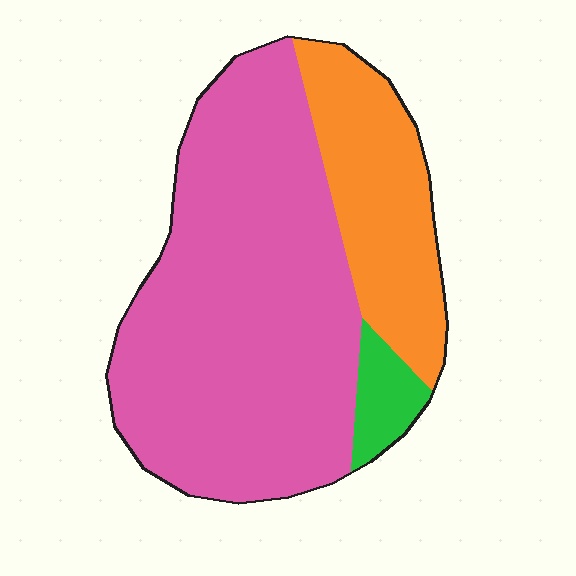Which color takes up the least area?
Green, at roughly 5%.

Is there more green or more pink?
Pink.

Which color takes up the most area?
Pink, at roughly 70%.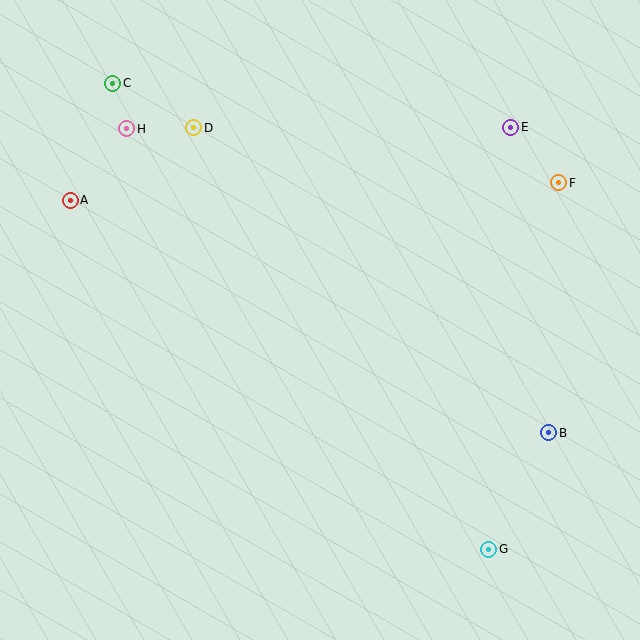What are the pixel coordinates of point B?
Point B is at (549, 433).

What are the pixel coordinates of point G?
Point G is at (489, 549).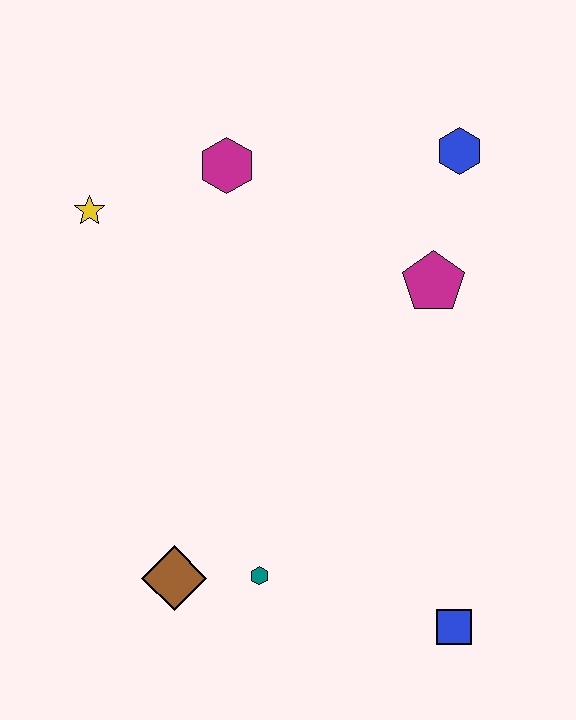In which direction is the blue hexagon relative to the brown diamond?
The blue hexagon is above the brown diamond.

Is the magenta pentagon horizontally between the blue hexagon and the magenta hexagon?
Yes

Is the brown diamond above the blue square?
Yes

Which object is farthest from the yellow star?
The blue square is farthest from the yellow star.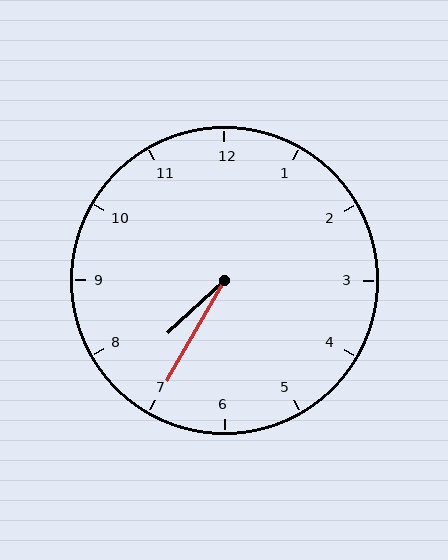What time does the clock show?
7:35.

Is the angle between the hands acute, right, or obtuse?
It is acute.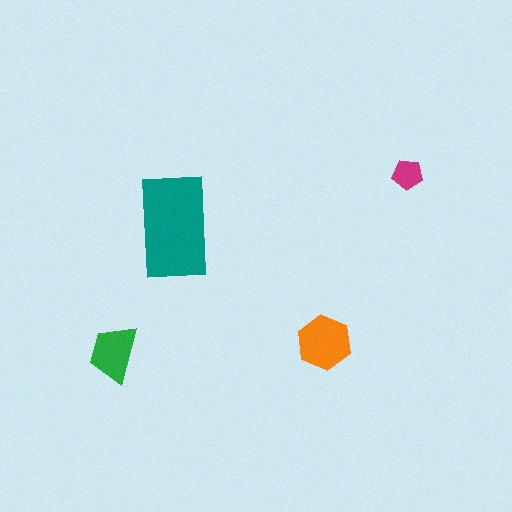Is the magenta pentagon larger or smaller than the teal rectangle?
Smaller.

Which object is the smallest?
The magenta pentagon.